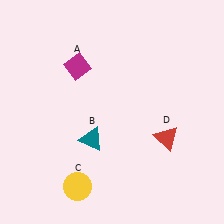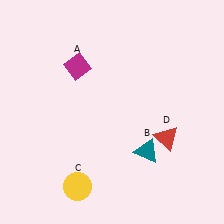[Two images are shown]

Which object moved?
The teal triangle (B) moved right.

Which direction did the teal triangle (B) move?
The teal triangle (B) moved right.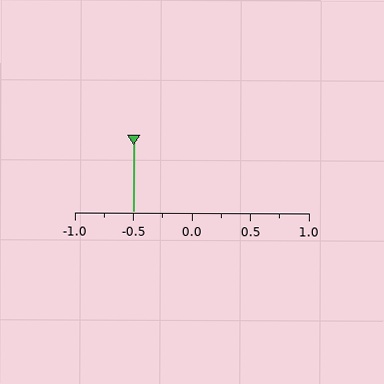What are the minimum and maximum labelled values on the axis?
The axis runs from -1.0 to 1.0.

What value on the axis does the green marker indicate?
The marker indicates approximately -0.5.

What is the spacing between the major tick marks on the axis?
The major ticks are spaced 0.5 apart.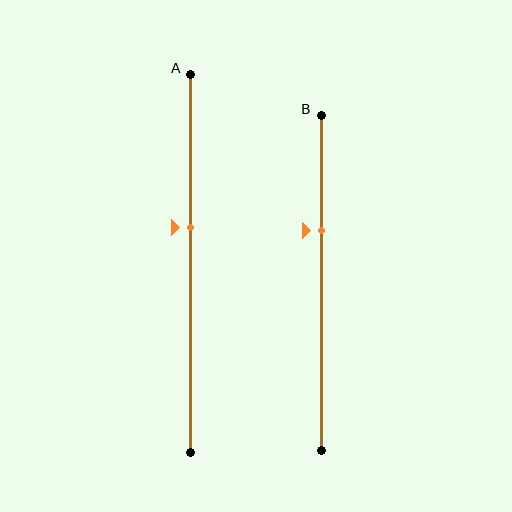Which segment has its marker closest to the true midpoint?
Segment A has its marker closest to the true midpoint.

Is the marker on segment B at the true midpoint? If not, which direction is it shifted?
No, the marker on segment B is shifted upward by about 16% of the segment length.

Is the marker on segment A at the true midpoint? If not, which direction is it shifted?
No, the marker on segment A is shifted upward by about 10% of the segment length.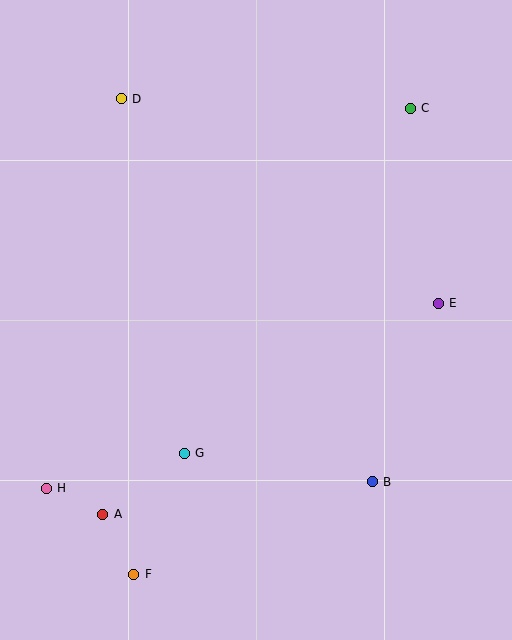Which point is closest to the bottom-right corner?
Point B is closest to the bottom-right corner.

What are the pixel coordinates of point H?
Point H is at (46, 488).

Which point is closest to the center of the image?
Point G at (184, 453) is closest to the center.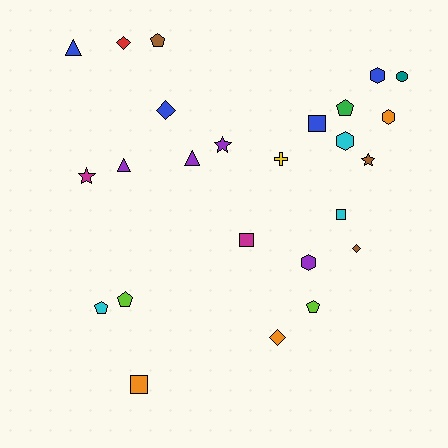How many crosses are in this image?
There is 1 cross.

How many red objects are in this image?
There is 1 red object.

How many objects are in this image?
There are 25 objects.